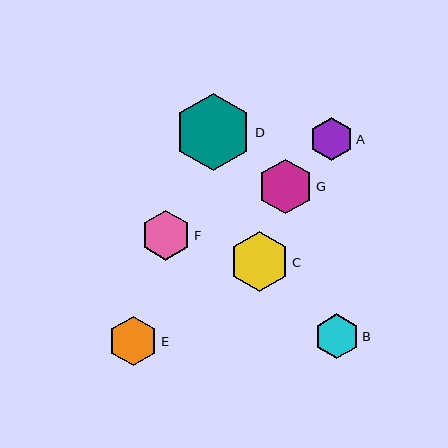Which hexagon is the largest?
Hexagon D is the largest with a size of approximately 77 pixels.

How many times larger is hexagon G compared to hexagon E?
Hexagon G is approximately 1.1 times the size of hexagon E.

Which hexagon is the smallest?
Hexagon A is the smallest with a size of approximately 44 pixels.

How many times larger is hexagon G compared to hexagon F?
Hexagon G is approximately 1.1 times the size of hexagon F.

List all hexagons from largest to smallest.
From largest to smallest: D, C, G, F, E, B, A.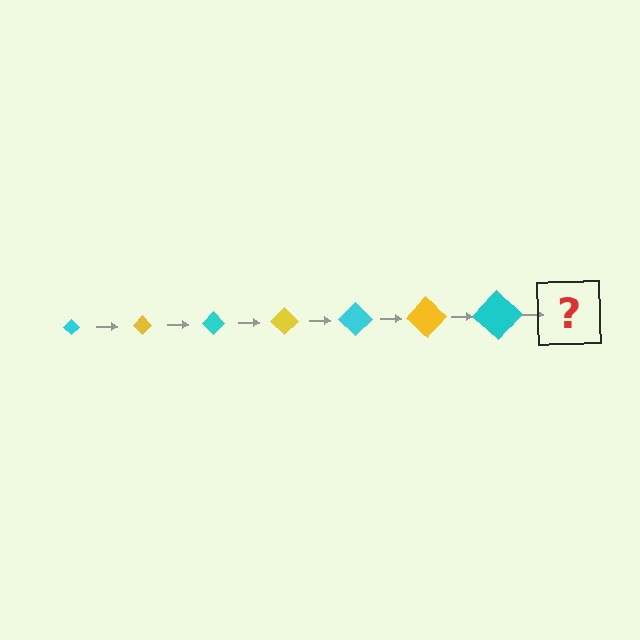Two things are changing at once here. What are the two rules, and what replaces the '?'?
The two rules are that the diamond grows larger each step and the color cycles through cyan and yellow. The '?' should be a yellow diamond, larger than the previous one.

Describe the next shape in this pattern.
It should be a yellow diamond, larger than the previous one.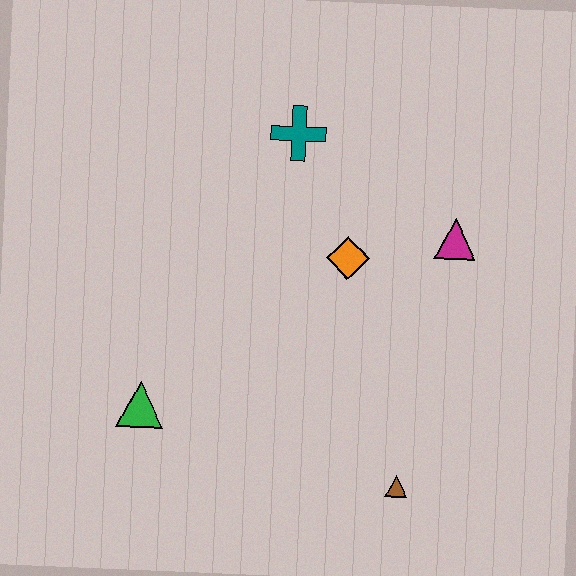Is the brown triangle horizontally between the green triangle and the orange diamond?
No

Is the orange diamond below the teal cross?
Yes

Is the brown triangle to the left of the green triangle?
No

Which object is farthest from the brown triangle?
The teal cross is farthest from the brown triangle.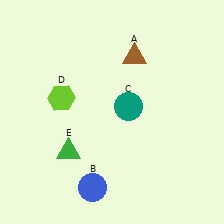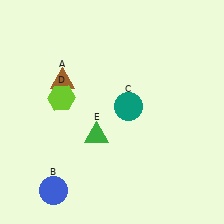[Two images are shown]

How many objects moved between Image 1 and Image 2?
3 objects moved between the two images.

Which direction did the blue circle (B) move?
The blue circle (B) moved left.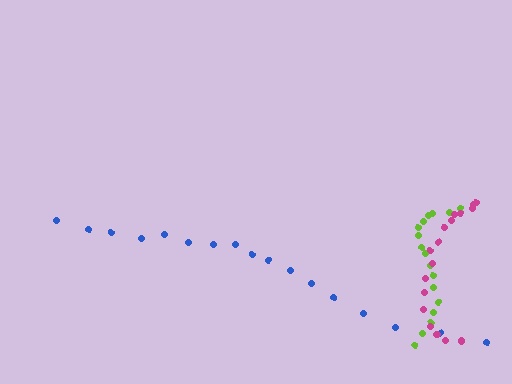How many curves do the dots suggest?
There are 3 distinct paths.